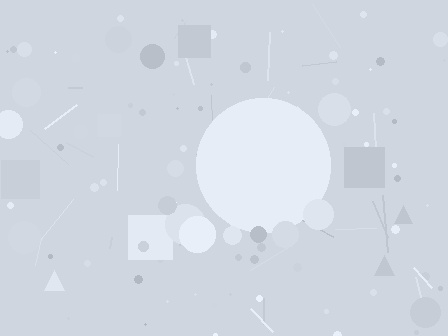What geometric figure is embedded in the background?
A circle is embedded in the background.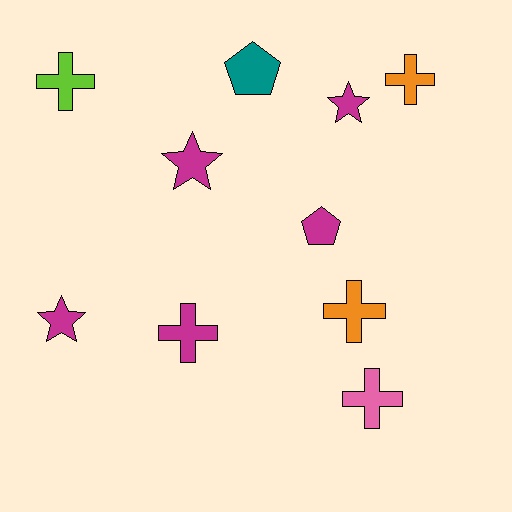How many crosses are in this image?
There are 5 crosses.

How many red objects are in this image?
There are no red objects.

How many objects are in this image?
There are 10 objects.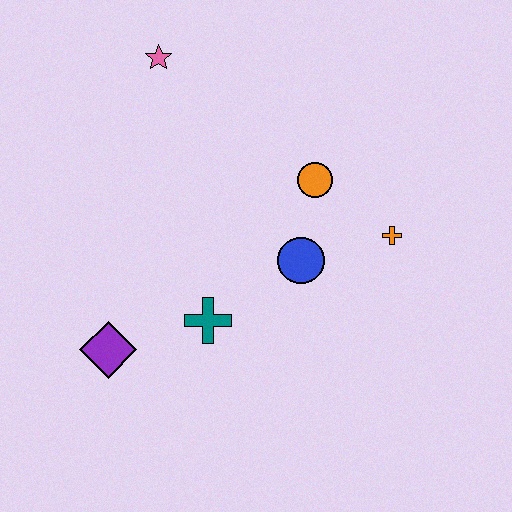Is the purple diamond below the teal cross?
Yes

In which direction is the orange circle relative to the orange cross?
The orange circle is to the left of the orange cross.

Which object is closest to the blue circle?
The orange circle is closest to the blue circle.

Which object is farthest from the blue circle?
The pink star is farthest from the blue circle.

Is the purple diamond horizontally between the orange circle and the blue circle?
No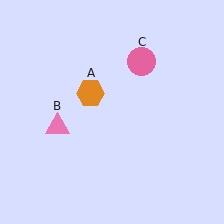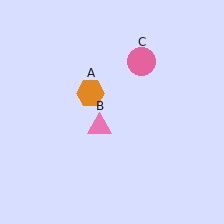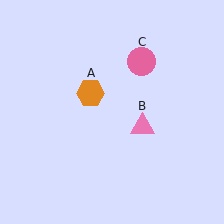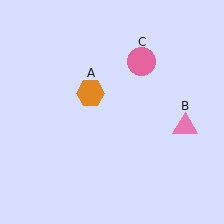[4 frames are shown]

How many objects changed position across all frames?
1 object changed position: pink triangle (object B).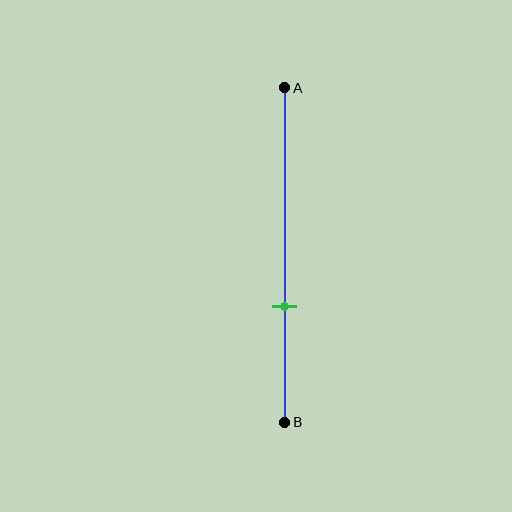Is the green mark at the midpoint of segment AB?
No, the mark is at about 65% from A, not at the 50% midpoint.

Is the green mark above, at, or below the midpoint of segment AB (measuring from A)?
The green mark is below the midpoint of segment AB.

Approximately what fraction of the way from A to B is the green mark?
The green mark is approximately 65% of the way from A to B.